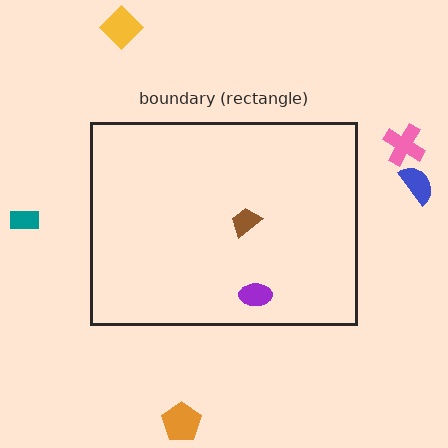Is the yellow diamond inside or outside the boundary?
Outside.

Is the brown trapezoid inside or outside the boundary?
Inside.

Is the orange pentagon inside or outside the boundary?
Outside.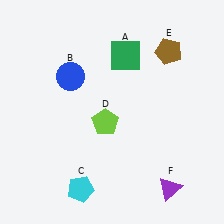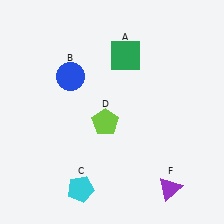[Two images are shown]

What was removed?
The brown pentagon (E) was removed in Image 2.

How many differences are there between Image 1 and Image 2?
There is 1 difference between the two images.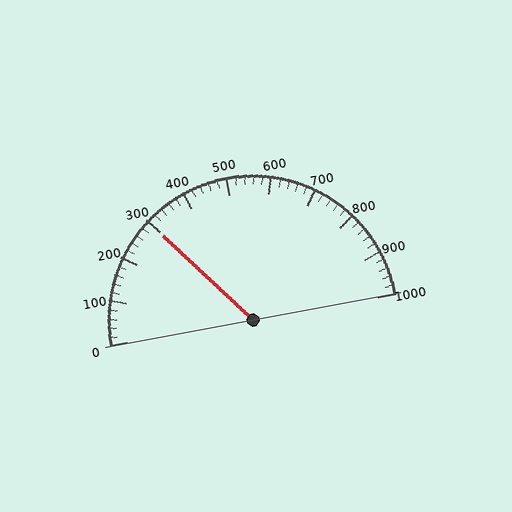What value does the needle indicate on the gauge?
The needle indicates approximately 300.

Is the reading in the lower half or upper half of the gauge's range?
The reading is in the lower half of the range (0 to 1000).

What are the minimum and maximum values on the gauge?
The gauge ranges from 0 to 1000.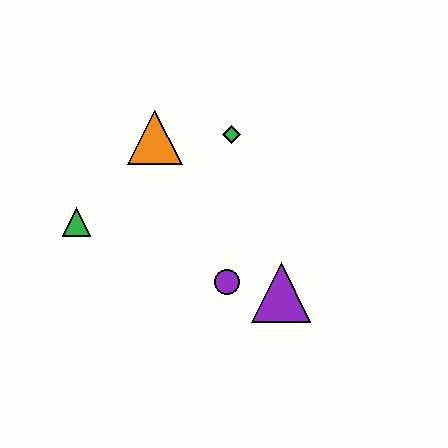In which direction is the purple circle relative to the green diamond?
The purple circle is below the green diamond.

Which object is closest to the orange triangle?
The green diamond is closest to the orange triangle.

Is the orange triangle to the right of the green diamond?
No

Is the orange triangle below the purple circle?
No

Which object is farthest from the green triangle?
The purple triangle is farthest from the green triangle.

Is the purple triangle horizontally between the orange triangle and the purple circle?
No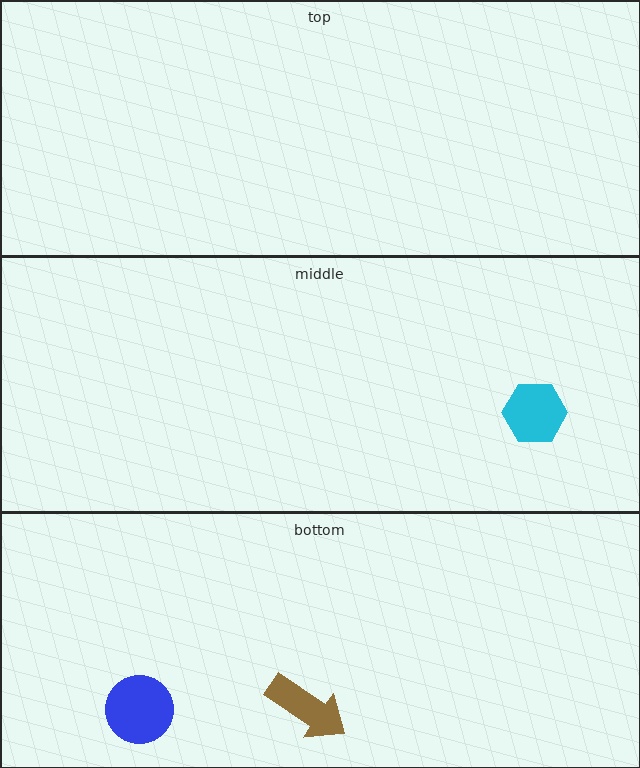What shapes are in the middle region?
The cyan hexagon.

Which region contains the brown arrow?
The bottom region.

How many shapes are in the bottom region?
2.